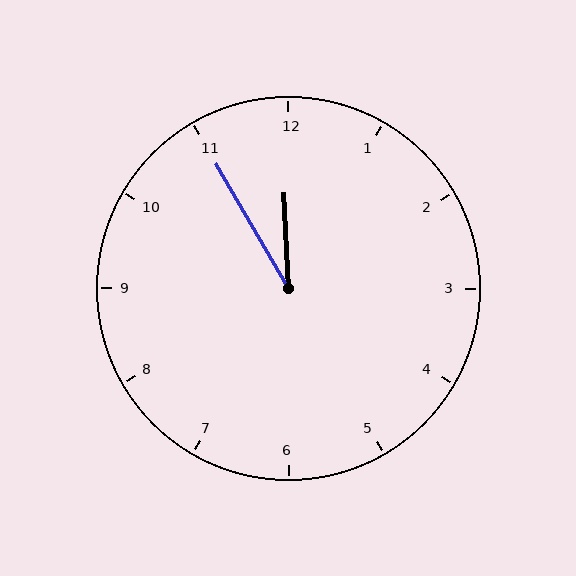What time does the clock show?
11:55.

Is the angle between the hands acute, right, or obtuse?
It is acute.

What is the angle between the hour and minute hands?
Approximately 28 degrees.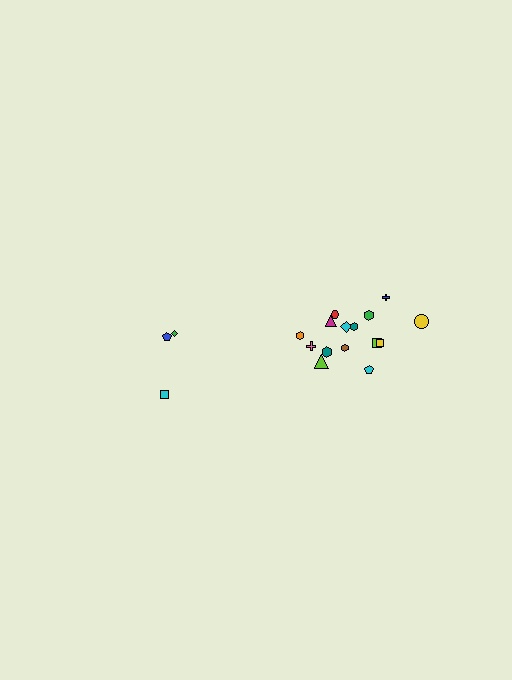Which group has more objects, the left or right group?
The right group.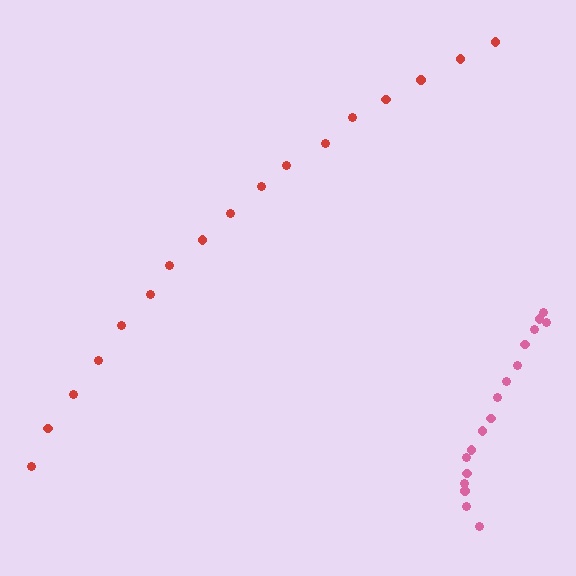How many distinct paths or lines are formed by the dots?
There are 2 distinct paths.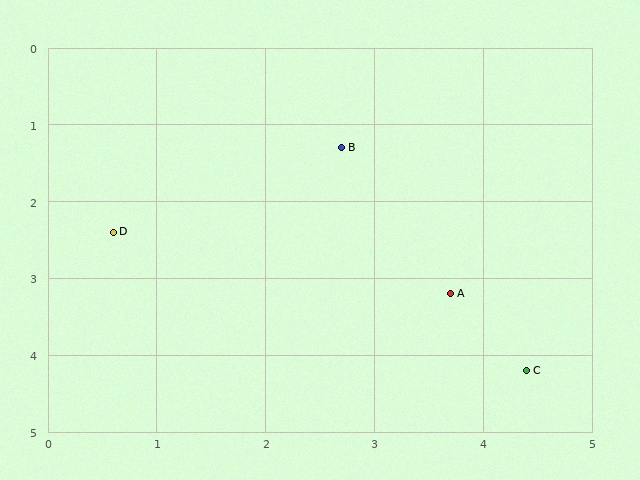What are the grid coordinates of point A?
Point A is at approximately (3.7, 3.2).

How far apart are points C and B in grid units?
Points C and B are about 3.4 grid units apart.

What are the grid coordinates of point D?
Point D is at approximately (0.6, 2.4).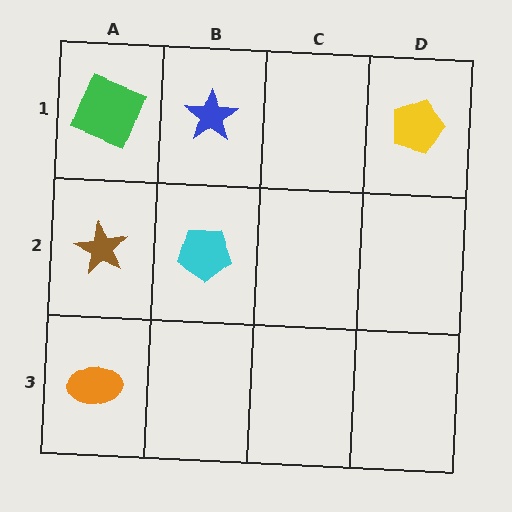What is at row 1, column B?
A blue star.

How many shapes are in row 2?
2 shapes.